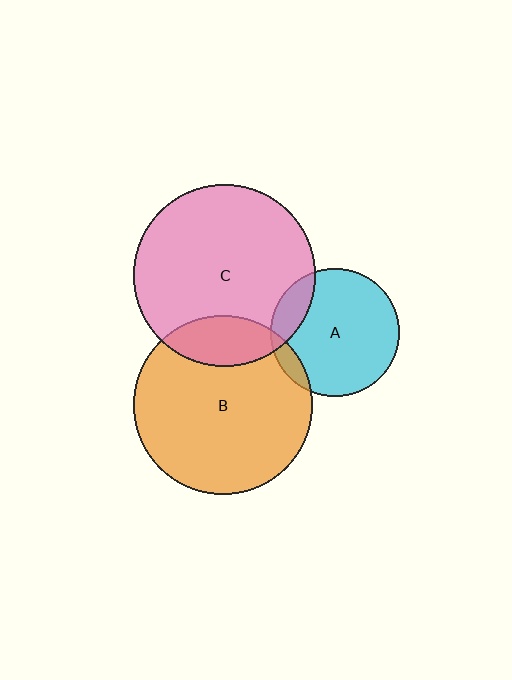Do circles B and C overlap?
Yes.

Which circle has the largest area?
Circle C (pink).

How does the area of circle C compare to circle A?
Approximately 2.0 times.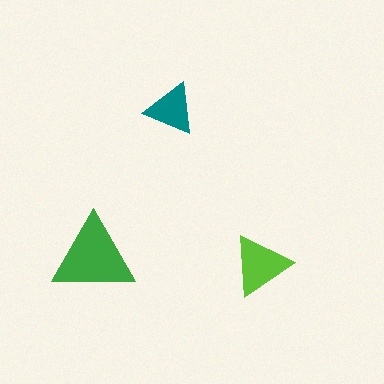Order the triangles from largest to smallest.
the green one, the lime one, the teal one.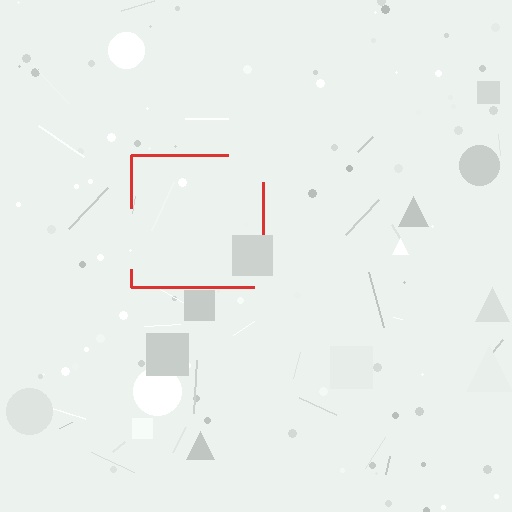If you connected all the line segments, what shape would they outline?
They would outline a square.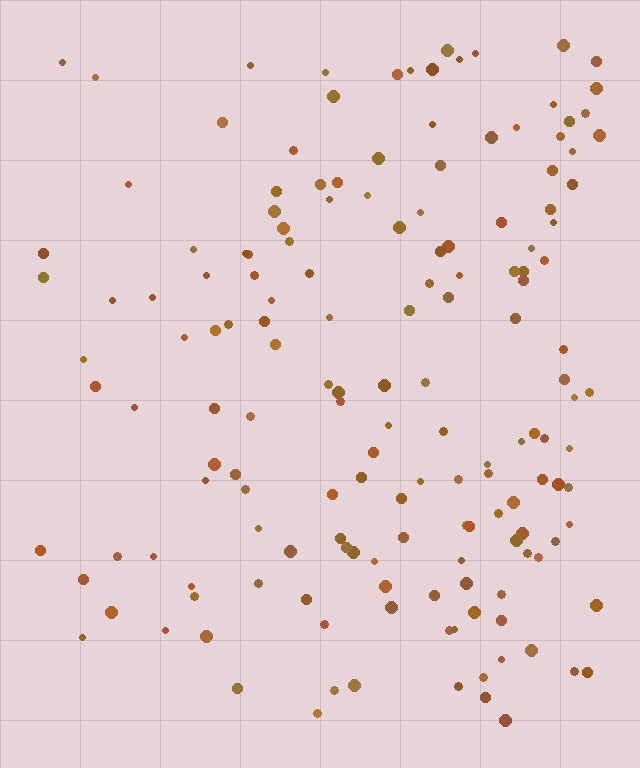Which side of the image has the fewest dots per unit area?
The left.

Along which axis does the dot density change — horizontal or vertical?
Horizontal.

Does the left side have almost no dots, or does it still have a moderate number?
Still a moderate number, just noticeably fewer than the right.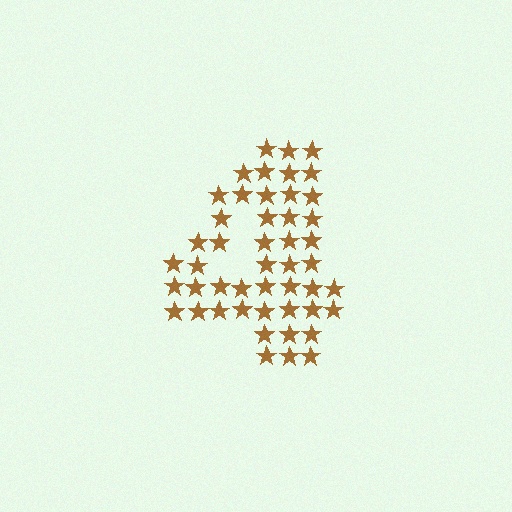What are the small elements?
The small elements are stars.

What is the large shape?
The large shape is the digit 4.